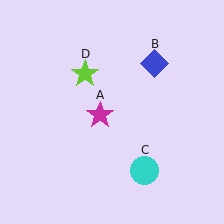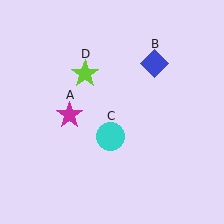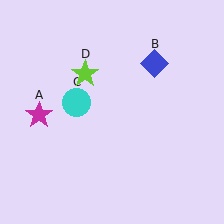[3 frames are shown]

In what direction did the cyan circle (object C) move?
The cyan circle (object C) moved up and to the left.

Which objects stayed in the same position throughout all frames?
Blue diamond (object B) and lime star (object D) remained stationary.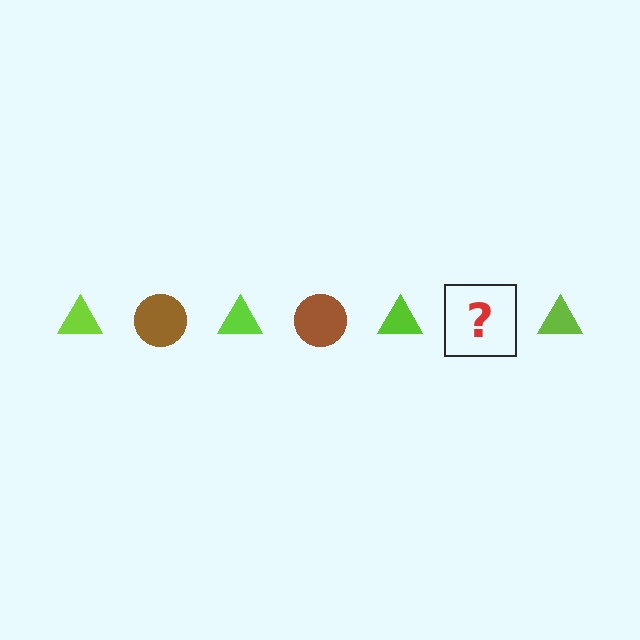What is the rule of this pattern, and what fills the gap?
The rule is that the pattern alternates between lime triangle and brown circle. The gap should be filled with a brown circle.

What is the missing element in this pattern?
The missing element is a brown circle.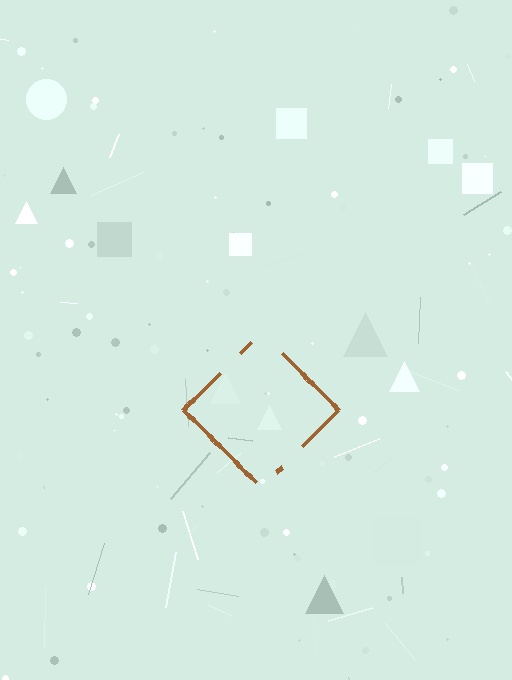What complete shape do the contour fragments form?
The contour fragments form a diamond.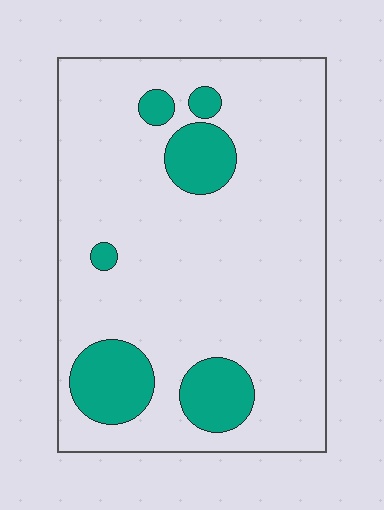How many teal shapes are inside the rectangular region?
6.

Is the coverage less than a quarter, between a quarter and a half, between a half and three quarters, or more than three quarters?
Less than a quarter.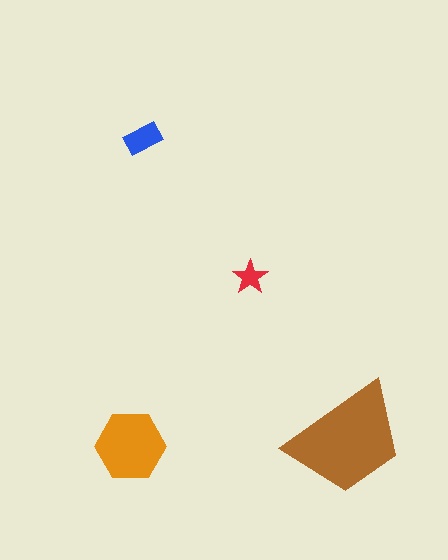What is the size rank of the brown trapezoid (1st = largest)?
1st.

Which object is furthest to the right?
The brown trapezoid is rightmost.